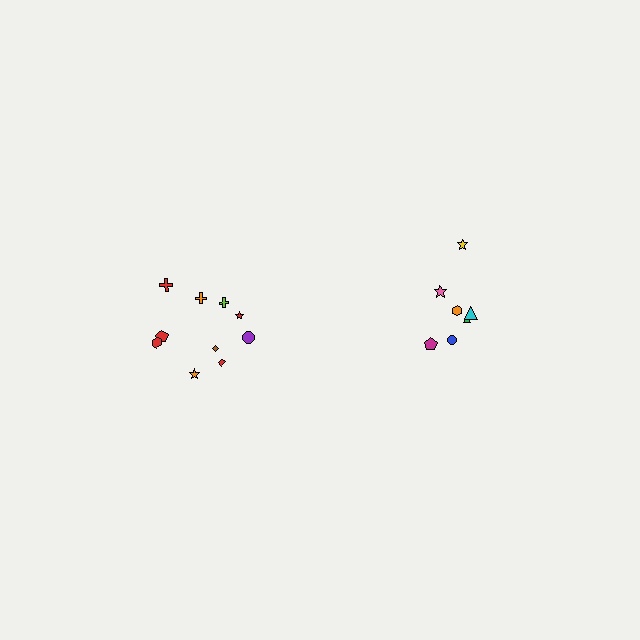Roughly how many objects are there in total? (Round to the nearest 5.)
Roughly 15 objects in total.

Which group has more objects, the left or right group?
The left group.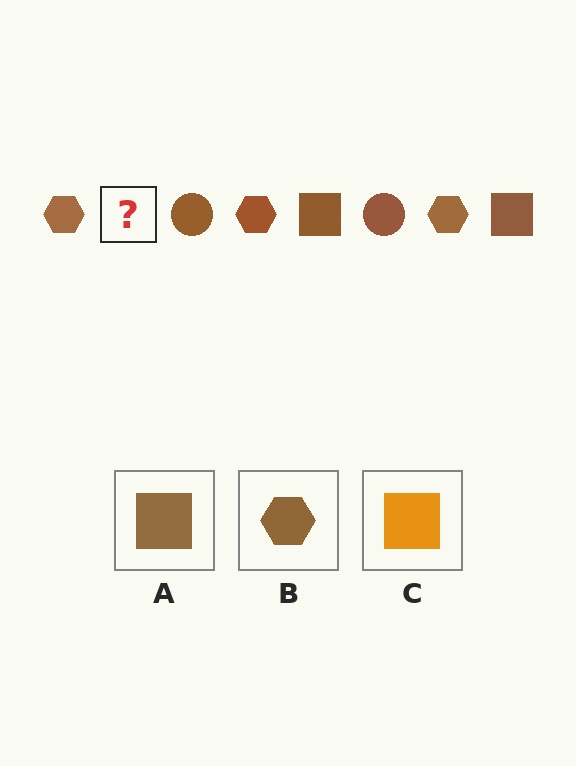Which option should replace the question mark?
Option A.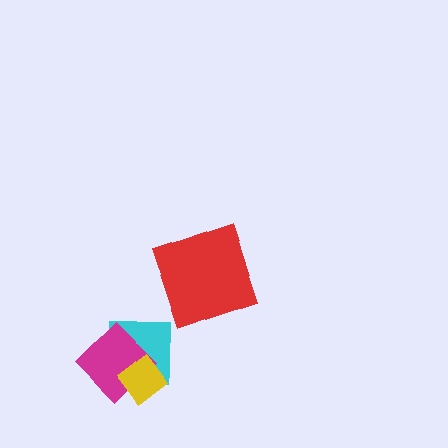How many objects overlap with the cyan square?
2 objects overlap with the cyan square.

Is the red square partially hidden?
No, no other shape covers it.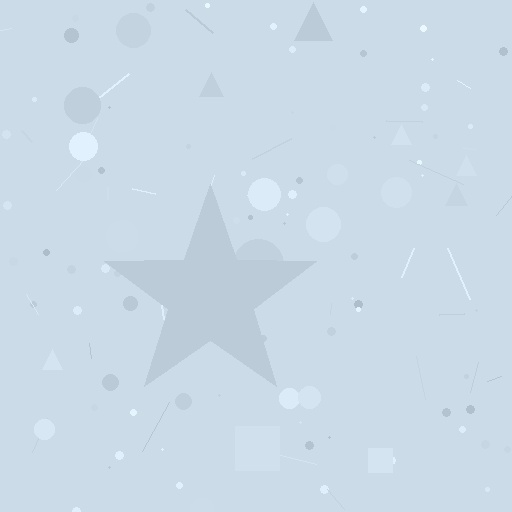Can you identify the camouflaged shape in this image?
The camouflaged shape is a star.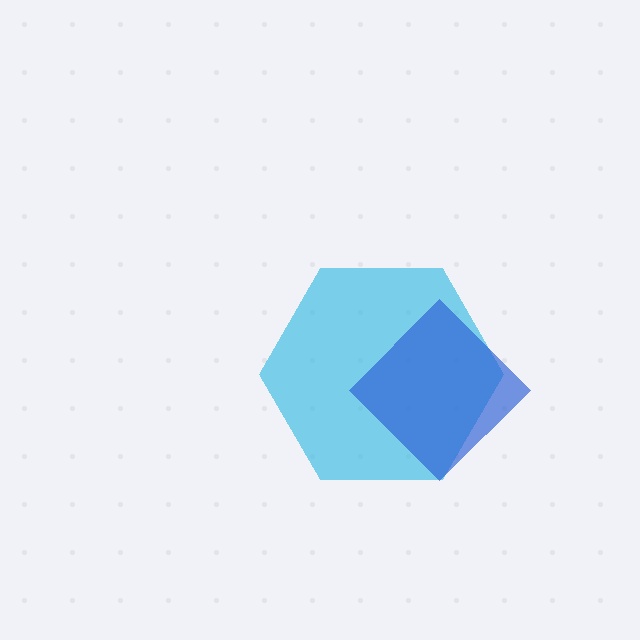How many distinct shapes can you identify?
There are 2 distinct shapes: a cyan hexagon, a blue diamond.